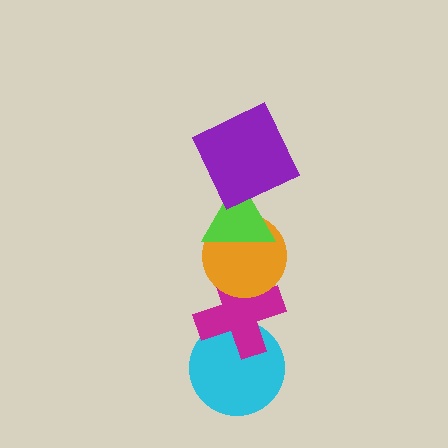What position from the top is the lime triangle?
The lime triangle is 2nd from the top.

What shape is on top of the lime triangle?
The purple square is on top of the lime triangle.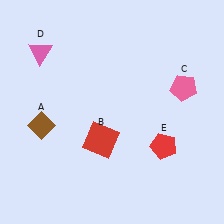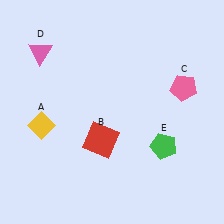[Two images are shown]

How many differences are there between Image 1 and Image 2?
There are 2 differences between the two images.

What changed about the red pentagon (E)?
In Image 1, E is red. In Image 2, it changed to green.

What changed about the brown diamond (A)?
In Image 1, A is brown. In Image 2, it changed to yellow.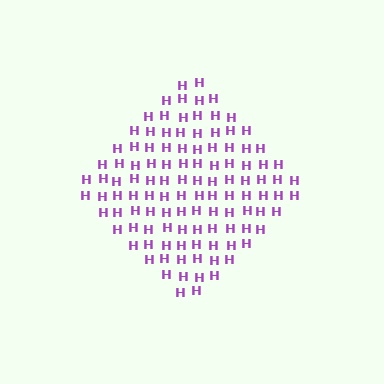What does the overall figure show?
The overall figure shows a diamond.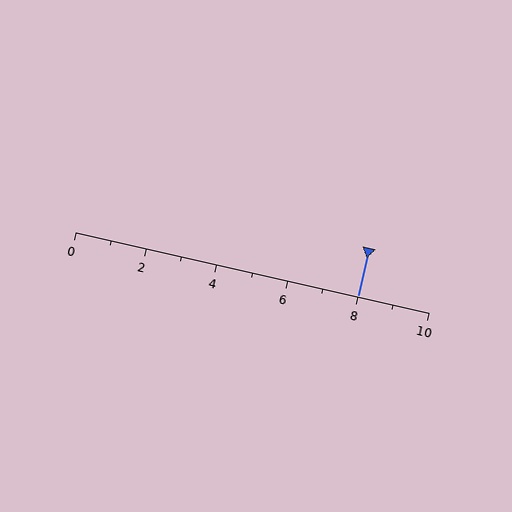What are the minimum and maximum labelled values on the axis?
The axis runs from 0 to 10.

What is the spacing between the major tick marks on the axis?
The major ticks are spaced 2 apart.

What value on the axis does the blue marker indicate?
The marker indicates approximately 8.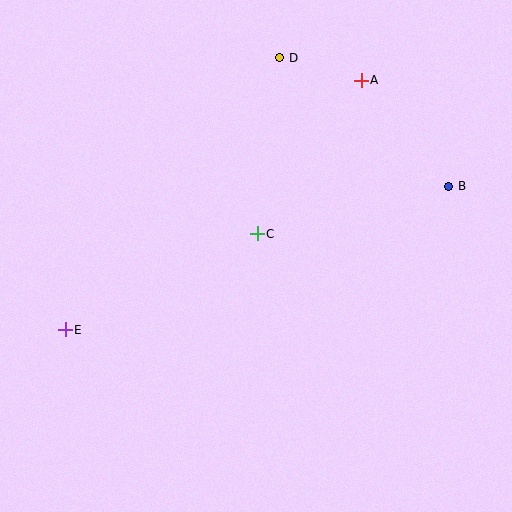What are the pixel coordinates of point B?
Point B is at (449, 186).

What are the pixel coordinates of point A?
Point A is at (361, 80).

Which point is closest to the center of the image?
Point C at (257, 234) is closest to the center.